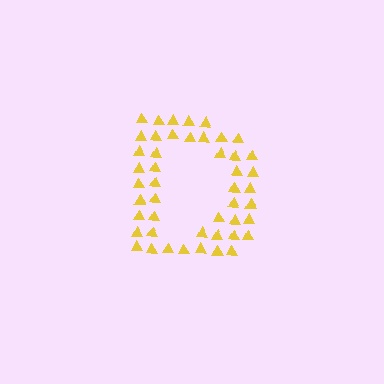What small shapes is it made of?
It is made of small triangles.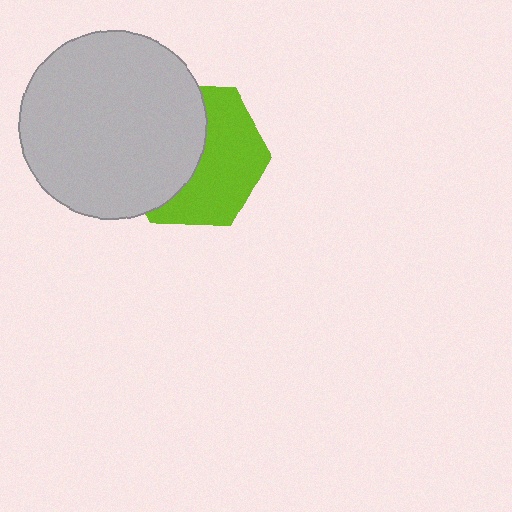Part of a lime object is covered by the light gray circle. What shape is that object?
It is a hexagon.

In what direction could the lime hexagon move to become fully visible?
The lime hexagon could move right. That would shift it out from behind the light gray circle entirely.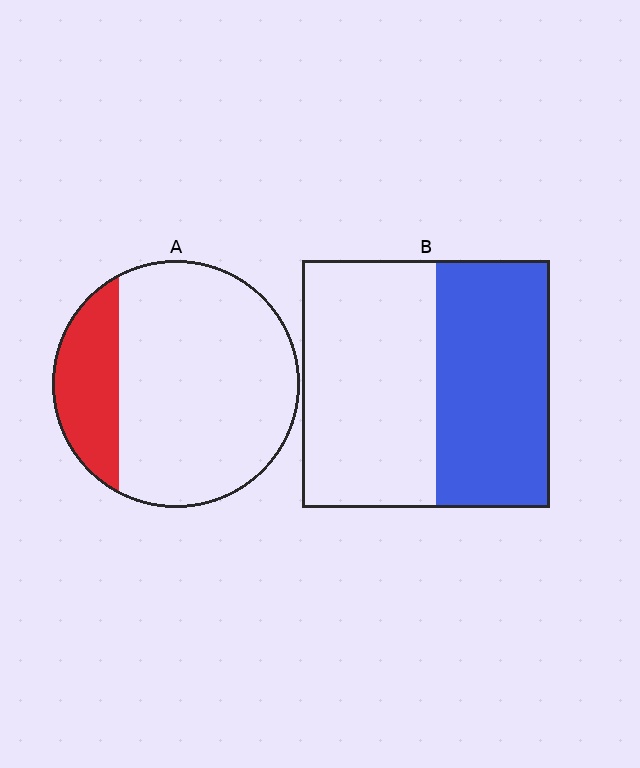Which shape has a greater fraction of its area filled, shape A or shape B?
Shape B.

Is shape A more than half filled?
No.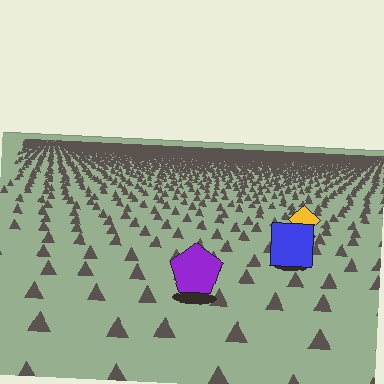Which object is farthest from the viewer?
The yellow diamond is farthest from the viewer. It appears smaller and the ground texture around it is denser.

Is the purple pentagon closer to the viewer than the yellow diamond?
Yes. The purple pentagon is closer — you can tell from the texture gradient: the ground texture is coarser near it.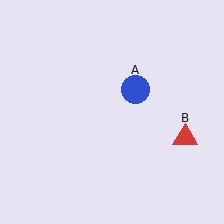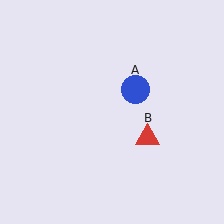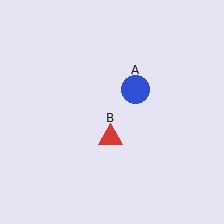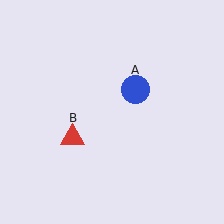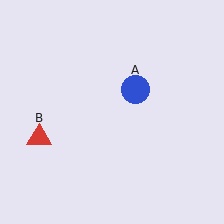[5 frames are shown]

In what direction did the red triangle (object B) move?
The red triangle (object B) moved left.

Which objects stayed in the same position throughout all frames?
Blue circle (object A) remained stationary.